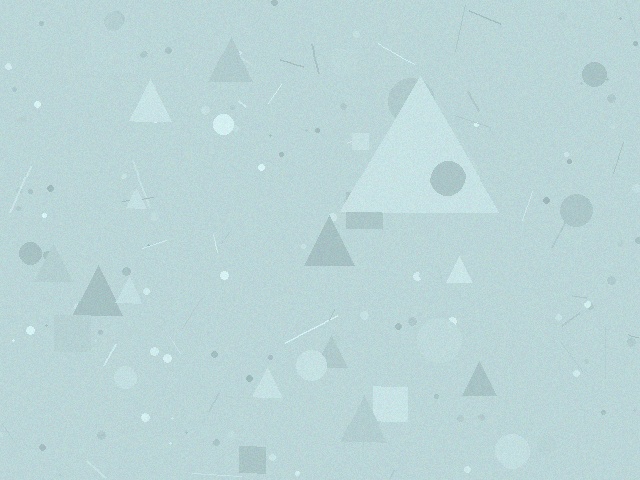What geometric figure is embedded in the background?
A triangle is embedded in the background.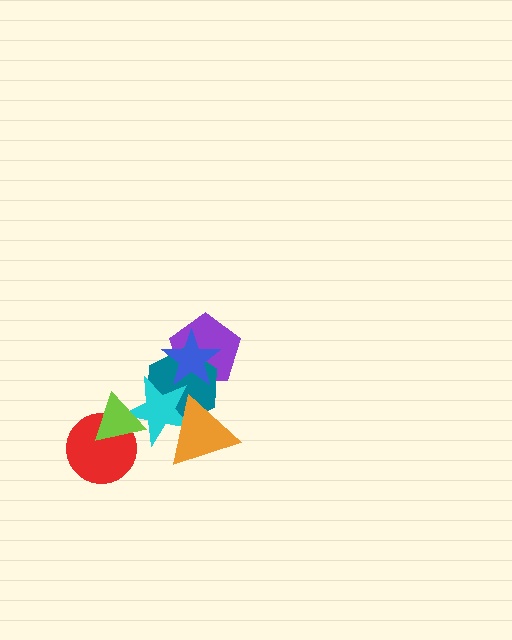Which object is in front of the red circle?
The lime triangle is in front of the red circle.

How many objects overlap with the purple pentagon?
2 objects overlap with the purple pentagon.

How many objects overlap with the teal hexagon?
4 objects overlap with the teal hexagon.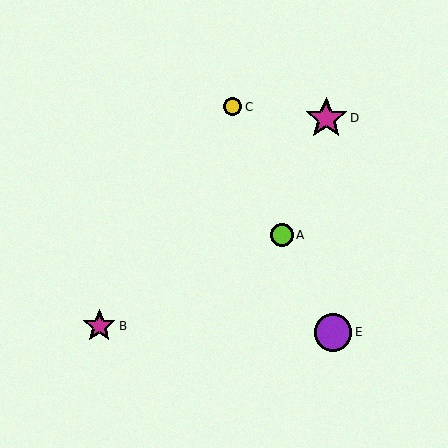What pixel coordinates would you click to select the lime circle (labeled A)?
Click at (282, 235) to select the lime circle A.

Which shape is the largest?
The magenta star (labeled D) is the largest.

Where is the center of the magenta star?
The center of the magenta star is at (99, 326).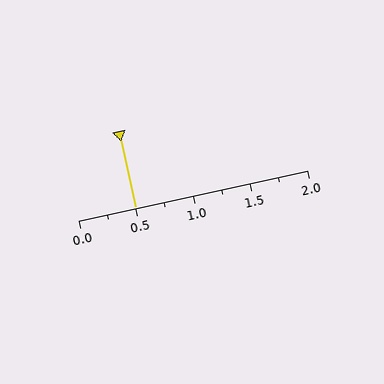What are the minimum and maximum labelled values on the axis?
The axis runs from 0.0 to 2.0.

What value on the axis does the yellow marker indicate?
The marker indicates approximately 0.5.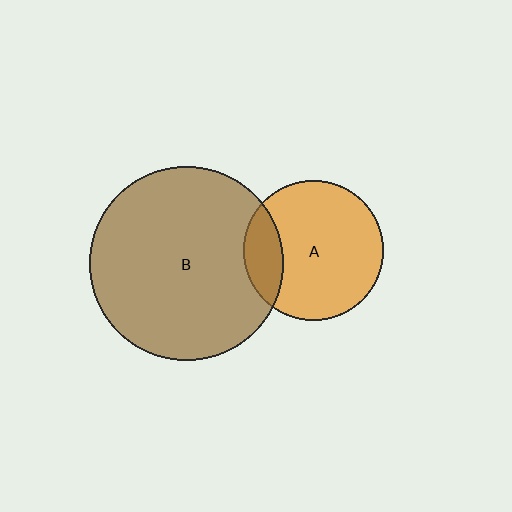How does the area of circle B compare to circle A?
Approximately 1.9 times.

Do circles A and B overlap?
Yes.